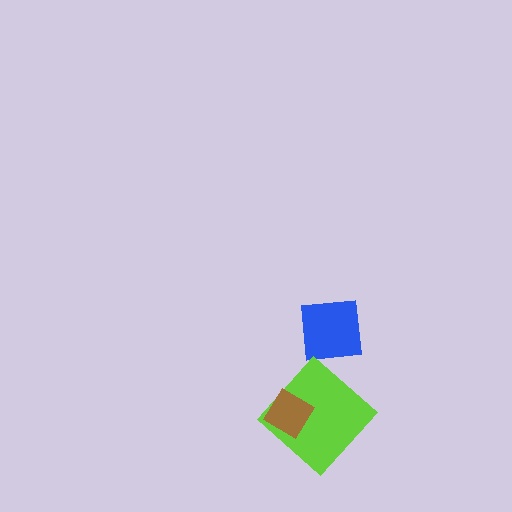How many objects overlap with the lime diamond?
1 object overlaps with the lime diamond.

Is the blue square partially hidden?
No, no other shape covers it.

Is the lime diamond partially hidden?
Yes, it is partially covered by another shape.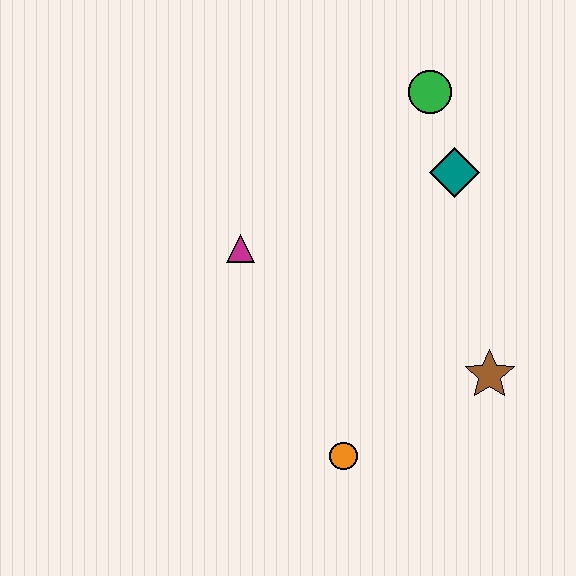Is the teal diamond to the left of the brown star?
Yes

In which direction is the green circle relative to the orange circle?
The green circle is above the orange circle.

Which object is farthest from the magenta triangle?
The brown star is farthest from the magenta triangle.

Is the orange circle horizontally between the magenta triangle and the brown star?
Yes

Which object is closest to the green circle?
The teal diamond is closest to the green circle.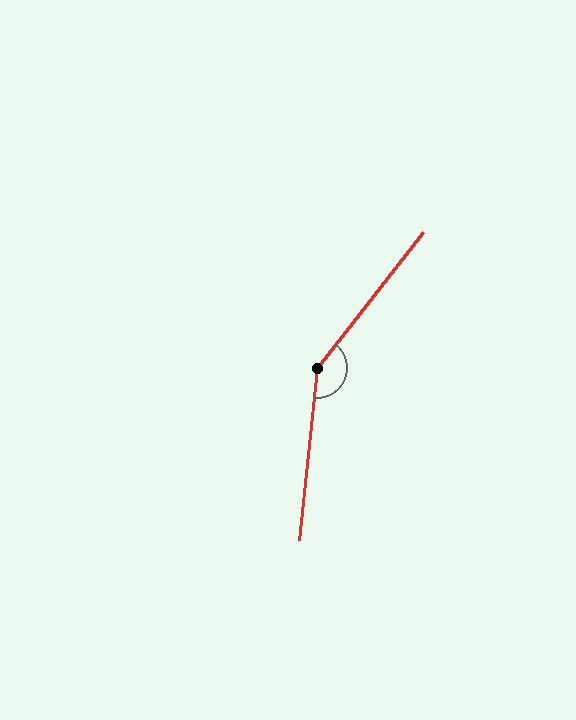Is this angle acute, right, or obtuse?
It is obtuse.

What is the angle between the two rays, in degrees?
Approximately 148 degrees.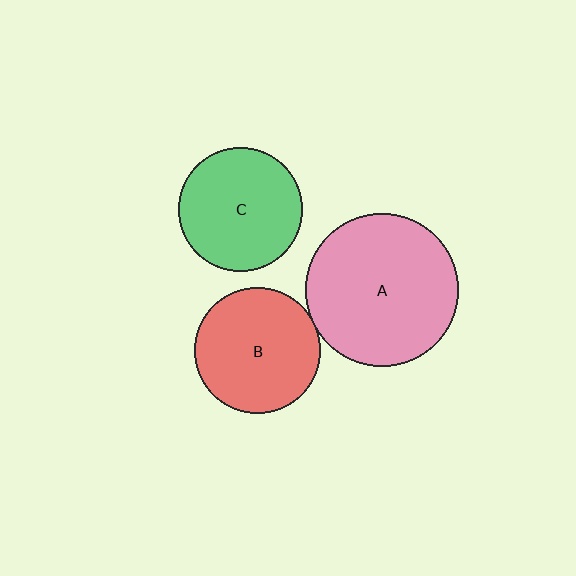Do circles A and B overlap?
Yes.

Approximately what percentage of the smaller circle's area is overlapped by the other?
Approximately 5%.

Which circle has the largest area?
Circle A (pink).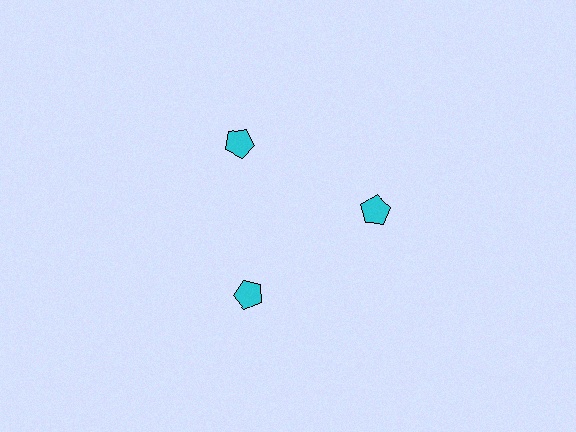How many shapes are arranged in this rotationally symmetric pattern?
There are 3 shapes, arranged in 3 groups of 1.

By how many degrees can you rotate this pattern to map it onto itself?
The pattern maps onto itself every 120 degrees of rotation.